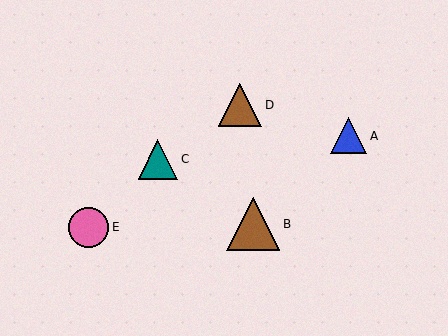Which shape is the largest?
The brown triangle (labeled B) is the largest.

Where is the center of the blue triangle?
The center of the blue triangle is at (348, 136).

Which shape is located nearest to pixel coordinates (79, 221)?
The pink circle (labeled E) at (88, 227) is nearest to that location.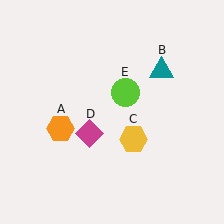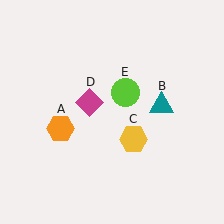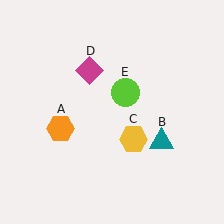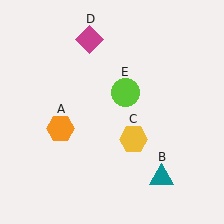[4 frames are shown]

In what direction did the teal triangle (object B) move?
The teal triangle (object B) moved down.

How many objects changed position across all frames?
2 objects changed position: teal triangle (object B), magenta diamond (object D).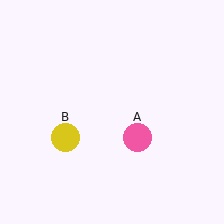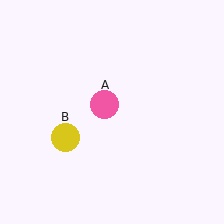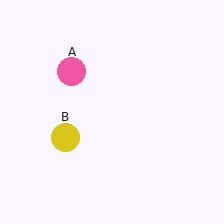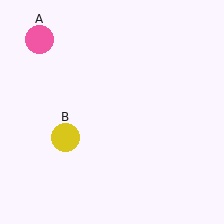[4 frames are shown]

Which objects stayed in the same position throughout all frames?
Yellow circle (object B) remained stationary.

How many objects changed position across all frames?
1 object changed position: pink circle (object A).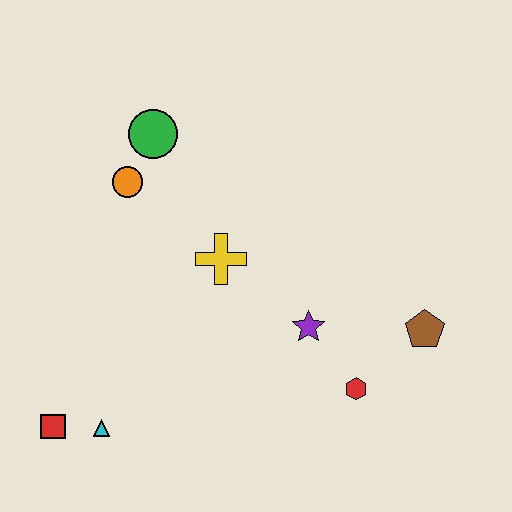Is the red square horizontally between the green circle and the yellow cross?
No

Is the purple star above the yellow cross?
No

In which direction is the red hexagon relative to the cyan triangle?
The red hexagon is to the right of the cyan triangle.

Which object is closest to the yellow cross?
The purple star is closest to the yellow cross.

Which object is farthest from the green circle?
The brown pentagon is farthest from the green circle.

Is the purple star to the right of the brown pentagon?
No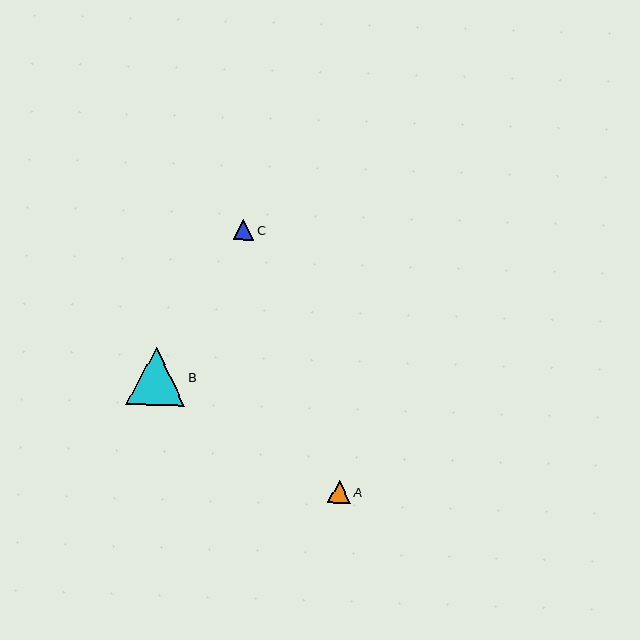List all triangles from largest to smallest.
From largest to smallest: B, A, C.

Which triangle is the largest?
Triangle B is the largest with a size of approximately 59 pixels.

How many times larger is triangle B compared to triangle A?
Triangle B is approximately 2.5 times the size of triangle A.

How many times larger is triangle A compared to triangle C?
Triangle A is approximately 1.1 times the size of triangle C.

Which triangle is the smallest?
Triangle C is the smallest with a size of approximately 21 pixels.